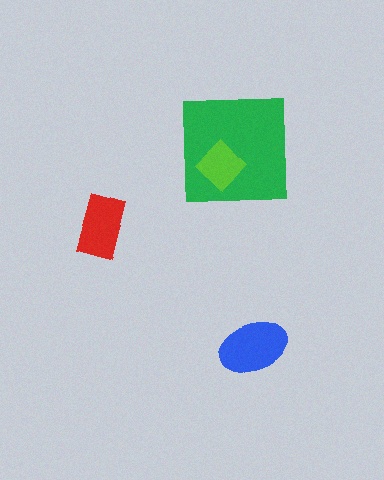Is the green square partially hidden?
Yes, it is partially covered by another shape.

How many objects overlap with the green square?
1 object overlaps with the green square.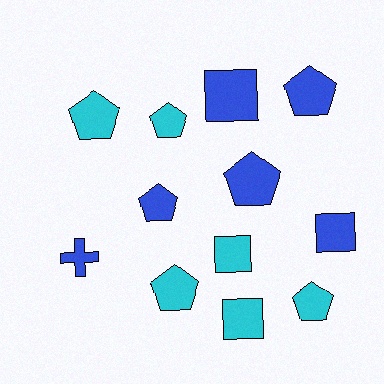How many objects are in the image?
There are 12 objects.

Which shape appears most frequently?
Pentagon, with 7 objects.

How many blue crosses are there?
There is 1 blue cross.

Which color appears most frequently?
Cyan, with 6 objects.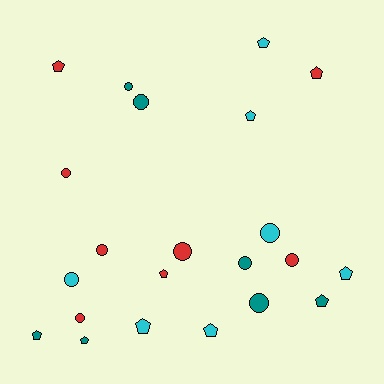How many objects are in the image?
There are 22 objects.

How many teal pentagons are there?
There are 3 teal pentagons.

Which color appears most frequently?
Red, with 8 objects.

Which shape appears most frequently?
Circle, with 11 objects.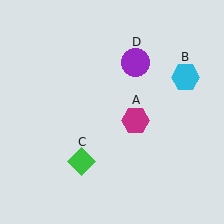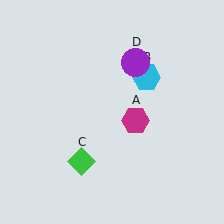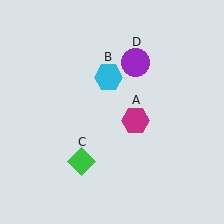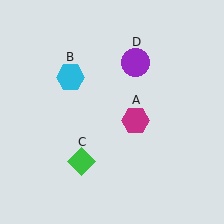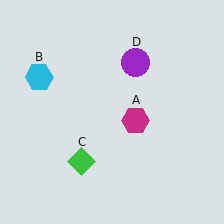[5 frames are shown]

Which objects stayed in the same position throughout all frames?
Magenta hexagon (object A) and green diamond (object C) and purple circle (object D) remained stationary.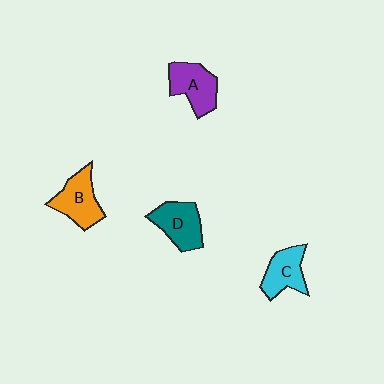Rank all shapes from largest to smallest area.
From largest to smallest: B (orange), A (purple), D (teal), C (cyan).